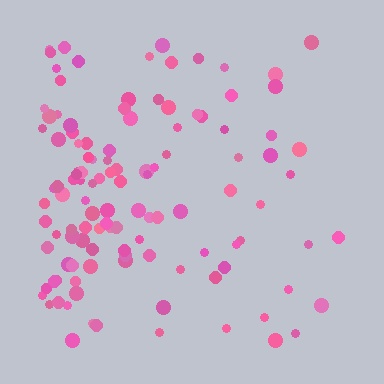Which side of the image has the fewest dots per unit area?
The right.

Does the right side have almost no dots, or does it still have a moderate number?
Still a moderate number, just noticeably fewer than the left.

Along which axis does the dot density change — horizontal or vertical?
Horizontal.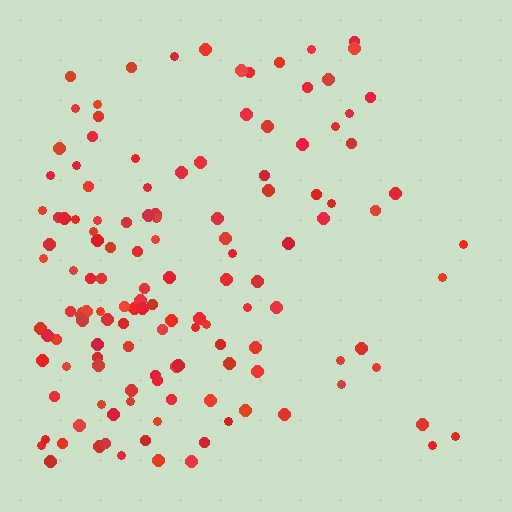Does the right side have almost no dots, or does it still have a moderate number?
Still a moderate number, just noticeably fewer than the left.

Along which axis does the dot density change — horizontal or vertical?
Horizontal.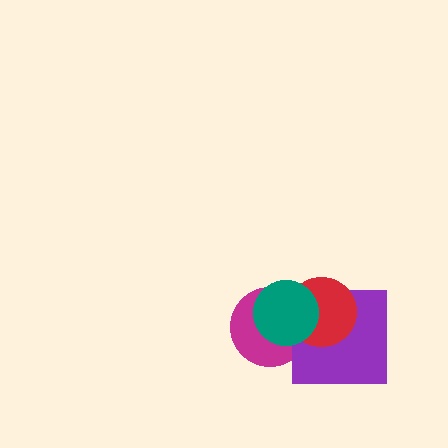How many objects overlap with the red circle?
3 objects overlap with the red circle.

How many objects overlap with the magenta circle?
3 objects overlap with the magenta circle.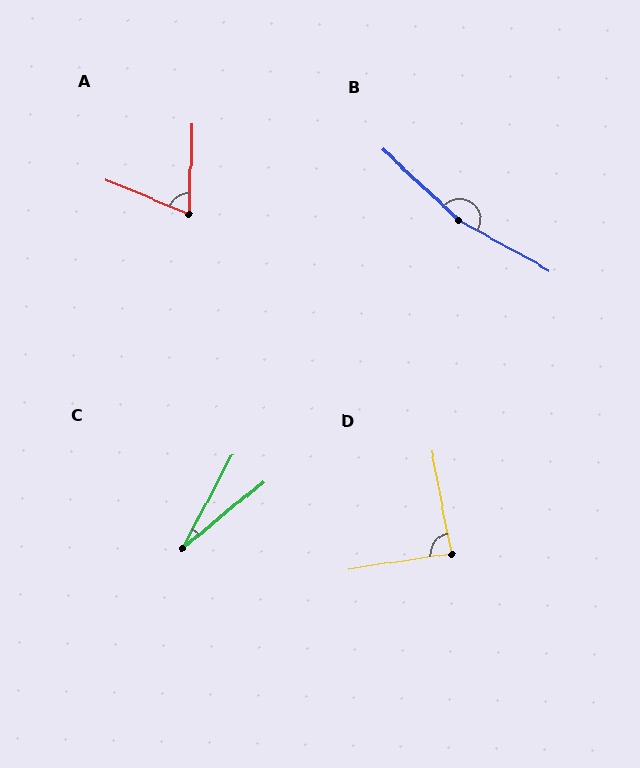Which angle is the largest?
B, at approximately 166 degrees.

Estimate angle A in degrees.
Approximately 69 degrees.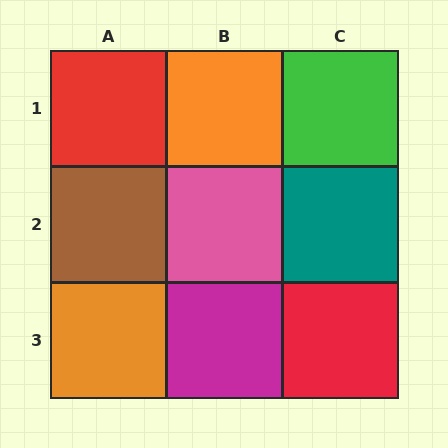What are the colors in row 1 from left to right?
Red, orange, green.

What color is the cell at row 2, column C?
Teal.